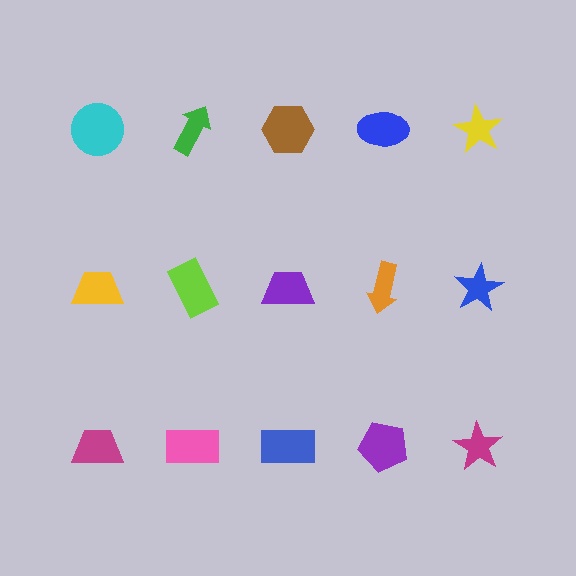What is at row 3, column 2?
A pink rectangle.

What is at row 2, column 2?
A lime rectangle.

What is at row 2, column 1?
A yellow trapezoid.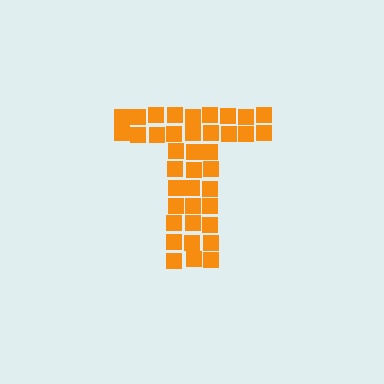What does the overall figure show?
The overall figure shows the letter T.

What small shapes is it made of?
It is made of small squares.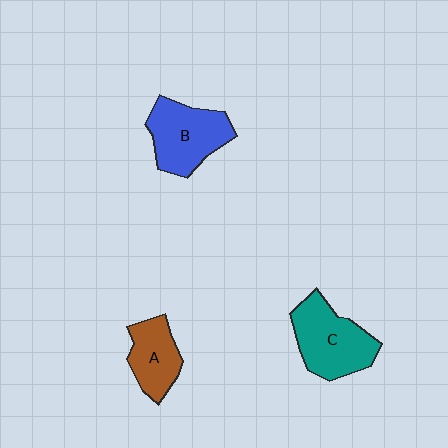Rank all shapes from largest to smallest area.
From largest to smallest: C (teal), B (blue), A (brown).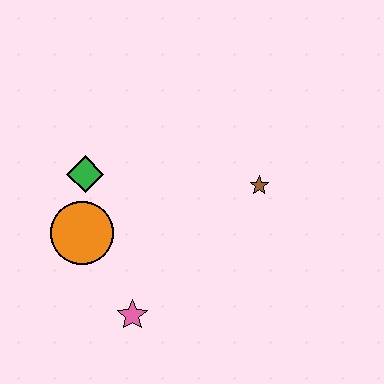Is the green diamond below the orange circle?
No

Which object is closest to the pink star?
The orange circle is closest to the pink star.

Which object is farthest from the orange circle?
The brown star is farthest from the orange circle.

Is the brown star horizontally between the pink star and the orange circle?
No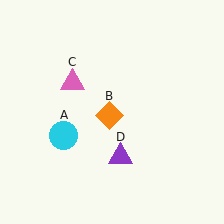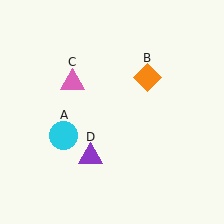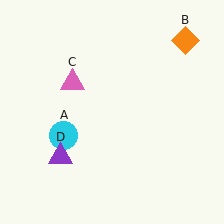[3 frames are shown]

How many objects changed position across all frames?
2 objects changed position: orange diamond (object B), purple triangle (object D).